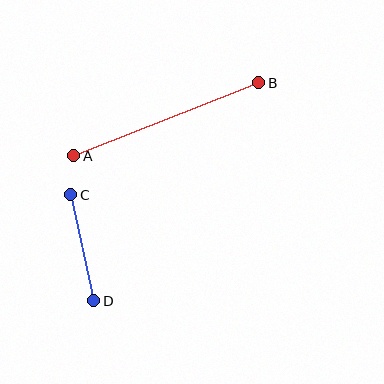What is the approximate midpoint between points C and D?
The midpoint is at approximately (82, 248) pixels.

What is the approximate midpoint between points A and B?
The midpoint is at approximately (166, 119) pixels.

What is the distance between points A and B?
The distance is approximately 199 pixels.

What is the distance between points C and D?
The distance is approximately 109 pixels.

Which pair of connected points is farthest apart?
Points A and B are farthest apart.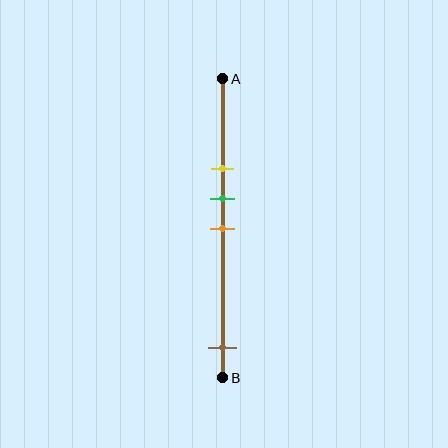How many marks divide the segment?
There are 4 marks dividing the segment.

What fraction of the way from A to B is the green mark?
The green mark is approximately 40% (0.4) of the way from A to B.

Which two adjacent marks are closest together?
The green and orange marks are the closest adjacent pair.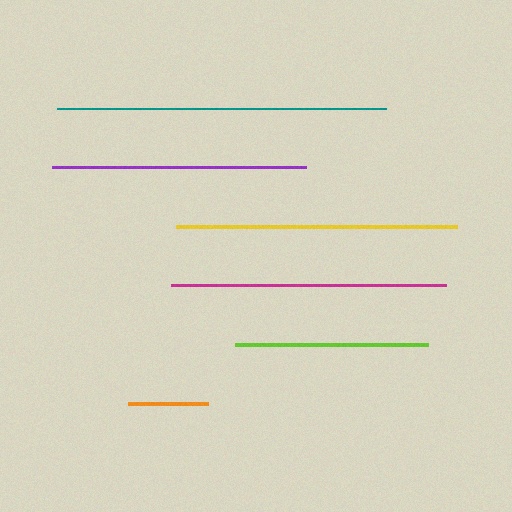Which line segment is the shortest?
The orange line is the shortest at approximately 80 pixels.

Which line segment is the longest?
The teal line is the longest at approximately 329 pixels.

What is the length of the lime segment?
The lime segment is approximately 193 pixels long.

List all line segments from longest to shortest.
From longest to shortest: teal, yellow, magenta, purple, lime, orange.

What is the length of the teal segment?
The teal segment is approximately 329 pixels long.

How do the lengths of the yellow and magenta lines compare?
The yellow and magenta lines are approximately the same length.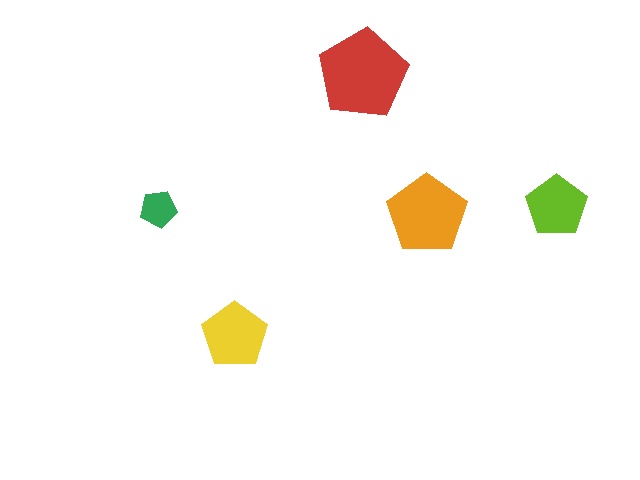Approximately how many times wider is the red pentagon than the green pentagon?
About 2.5 times wider.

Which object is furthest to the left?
The green pentagon is leftmost.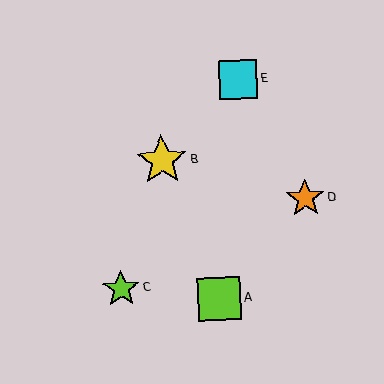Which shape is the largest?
The yellow star (labeled B) is the largest.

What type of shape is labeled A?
Shape A is a lime square.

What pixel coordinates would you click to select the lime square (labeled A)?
Click at (220, 299) to select the lime square A.